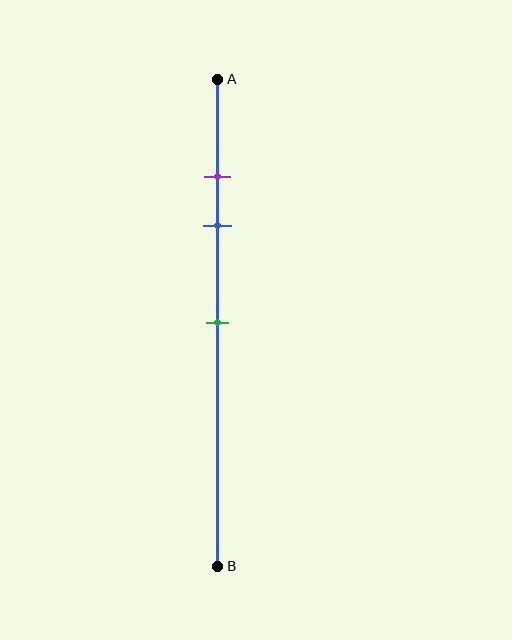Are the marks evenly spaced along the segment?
No, the marks are not evenly spaced.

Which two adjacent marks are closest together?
The purple and blue marks are the closest adjacent pair.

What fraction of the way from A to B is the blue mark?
The blue mark is approximately 30% (0.3) of the way from A to B.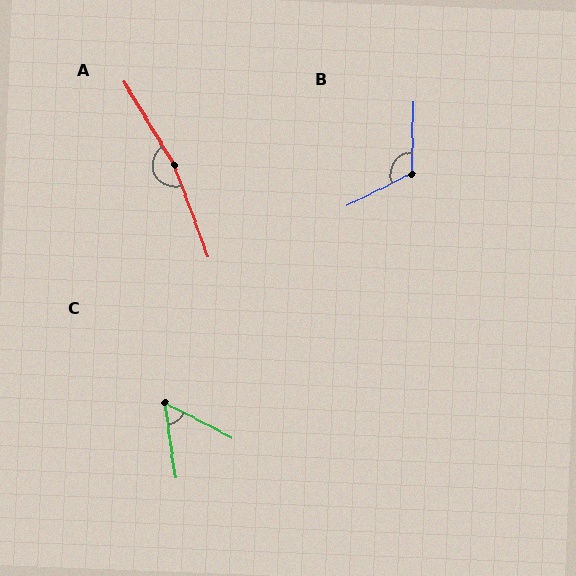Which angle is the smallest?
C, at approximately 54 degrees.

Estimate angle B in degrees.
Approximately 118 degrees.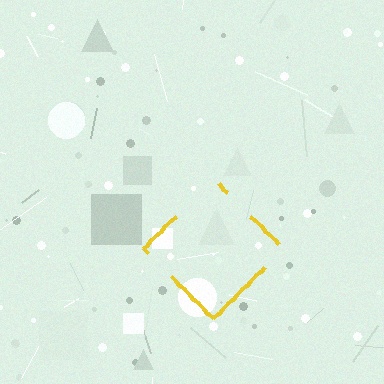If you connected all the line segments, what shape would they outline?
They would outline a diamond.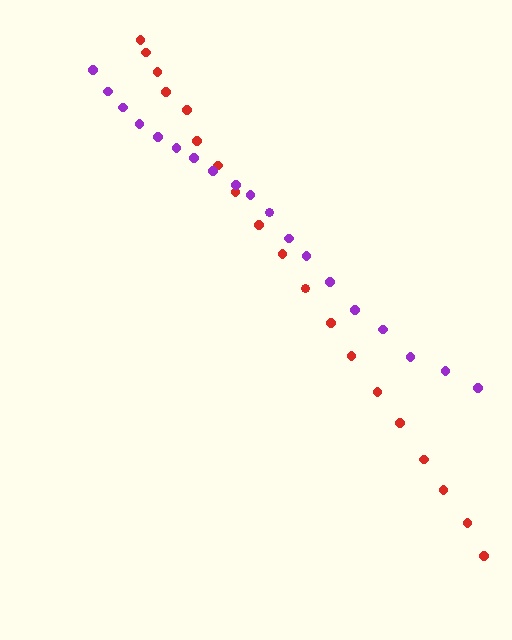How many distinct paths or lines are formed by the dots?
There are 2 distinct paths.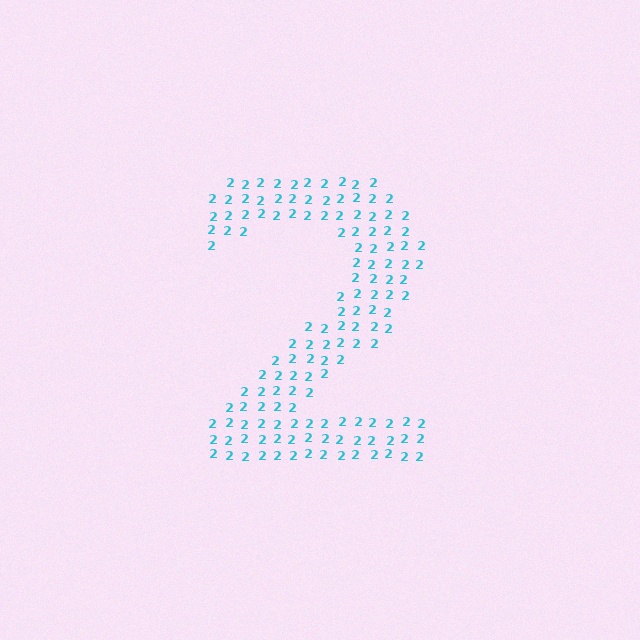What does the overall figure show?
The overall figure shows the digit 2.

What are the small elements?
The small elements are digit 2's.